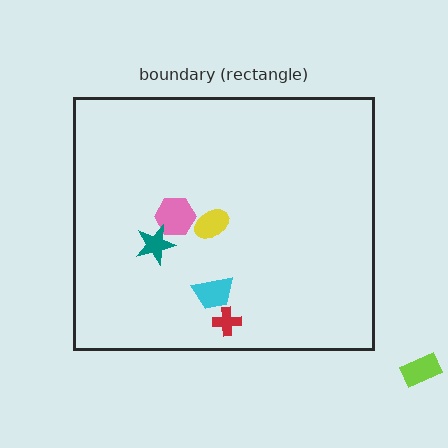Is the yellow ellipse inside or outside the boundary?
Inside.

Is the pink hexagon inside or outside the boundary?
Inside.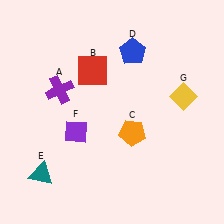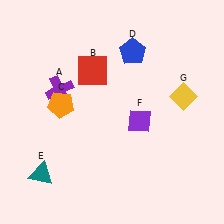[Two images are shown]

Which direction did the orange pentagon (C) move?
The orange pentagon (C) moved left.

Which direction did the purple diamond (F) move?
The purple diamond (F) moved right.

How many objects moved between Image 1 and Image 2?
2 objects moved between the two images.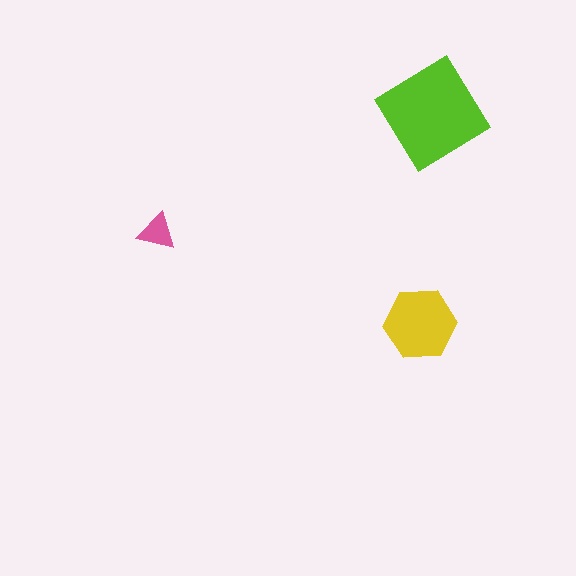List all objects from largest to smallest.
The lime diamond, the yellow hexagon, the pink triangle.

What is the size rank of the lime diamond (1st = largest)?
1st.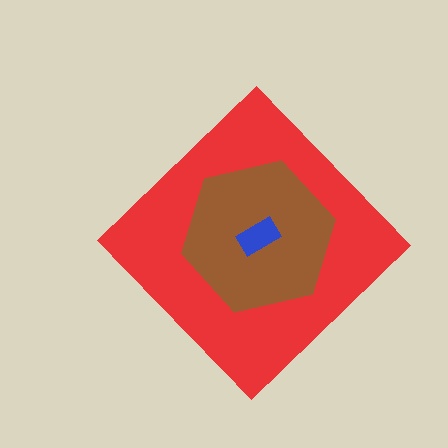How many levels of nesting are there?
3.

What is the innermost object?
The blue rectangle.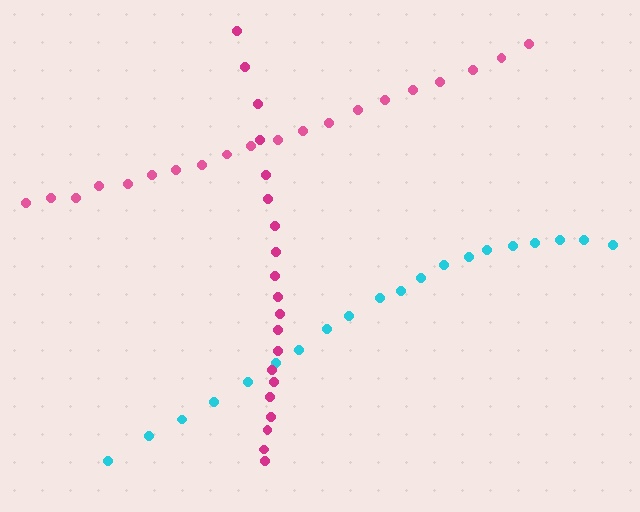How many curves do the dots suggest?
There are 3 distinct paths.